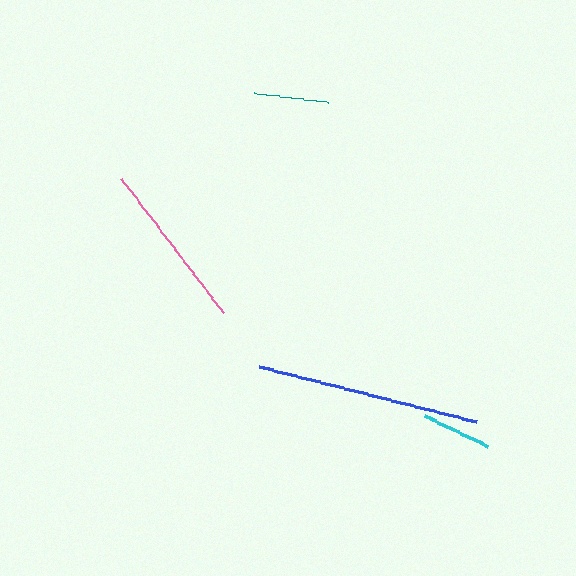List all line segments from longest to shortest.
From longest to shortest: blue, pink, teal, cyan.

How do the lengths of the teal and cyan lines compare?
The teal and cyan lines are approximately the same length.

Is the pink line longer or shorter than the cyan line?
The pink line is longer than the cyan line.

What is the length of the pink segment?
The pink segment is approximately 169 pixels long.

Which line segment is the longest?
The blue line is the longest at approximately 225 pixels.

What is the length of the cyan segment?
The cyan segment is approximately 70 pixels long.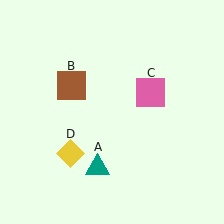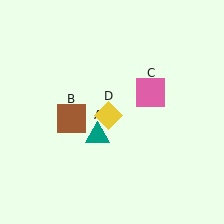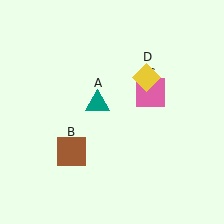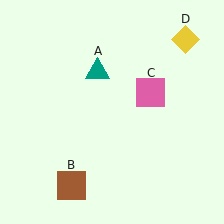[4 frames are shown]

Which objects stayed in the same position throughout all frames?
Pink square (object C) remained stationary.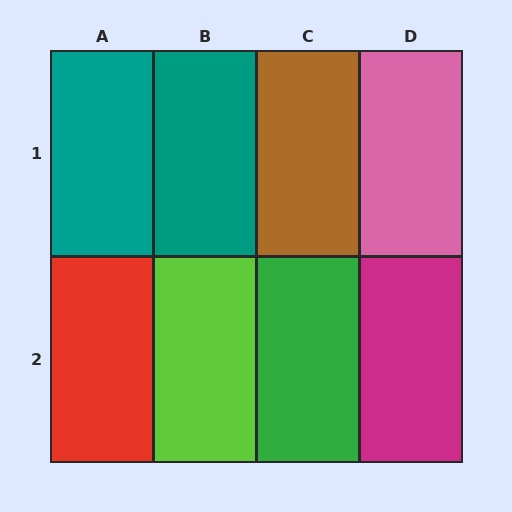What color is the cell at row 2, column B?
Lime.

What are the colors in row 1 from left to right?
Teal, teal, brown, pink.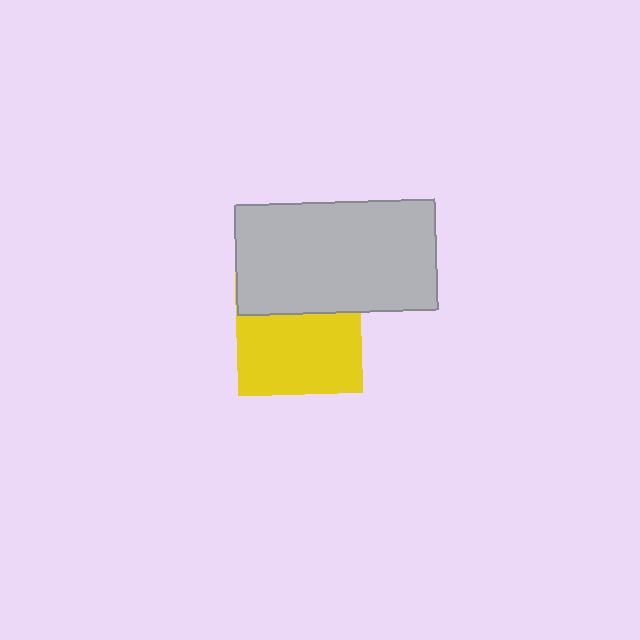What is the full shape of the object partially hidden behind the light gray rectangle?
The partially hidden object is a yellow square.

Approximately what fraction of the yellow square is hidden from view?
Roughly 35% of the yellow square is hidden behind the light gray rectangle.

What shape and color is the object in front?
The object in front is a light gray rectangle.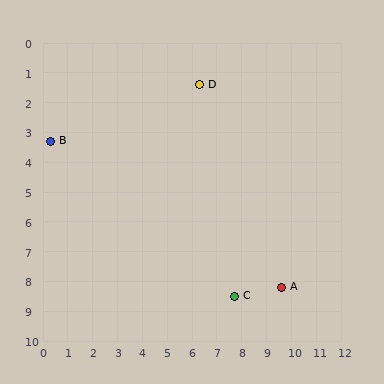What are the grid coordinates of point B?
Point B is at approximately (0.3, 3.3).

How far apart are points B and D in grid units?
Points B and D are about 6.3 grid units apart.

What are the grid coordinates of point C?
Point C is at approximately (7.7, 8.5).